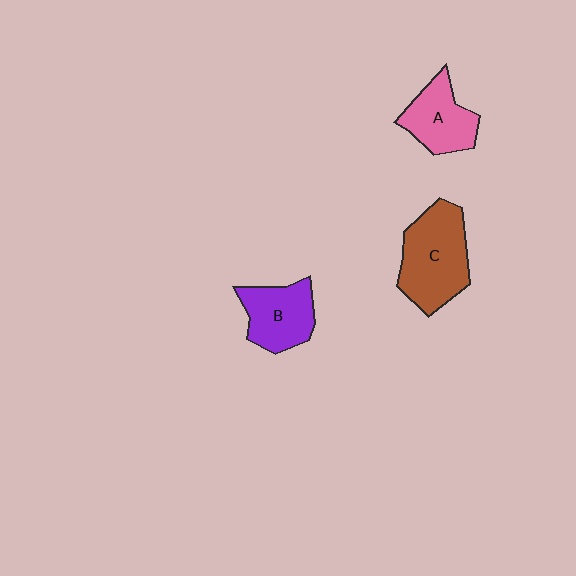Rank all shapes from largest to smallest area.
From largest to smallest: C (brown), B (purple), A (pink).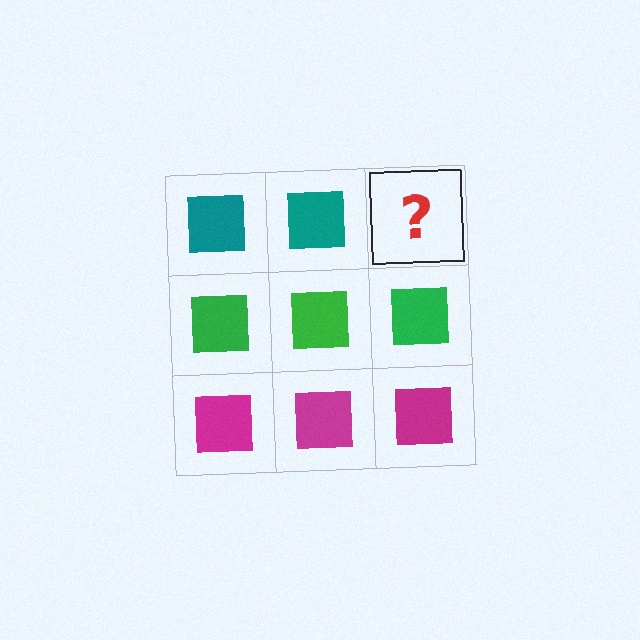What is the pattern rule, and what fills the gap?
The rule is that each row has a consistent color. The gap should be filled with a teal square.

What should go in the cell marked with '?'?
The missing cell should contain a teal square.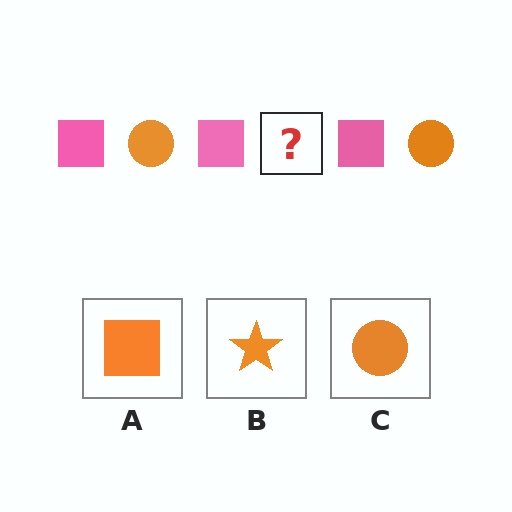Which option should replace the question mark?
Option C.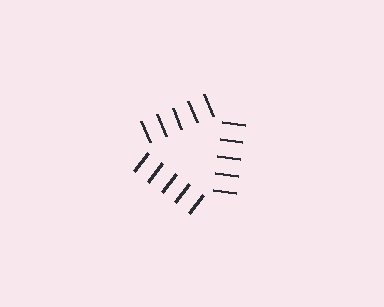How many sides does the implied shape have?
3 sides — the line-ends trace a triangle.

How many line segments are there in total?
15 — 5 along each of the 3 edges.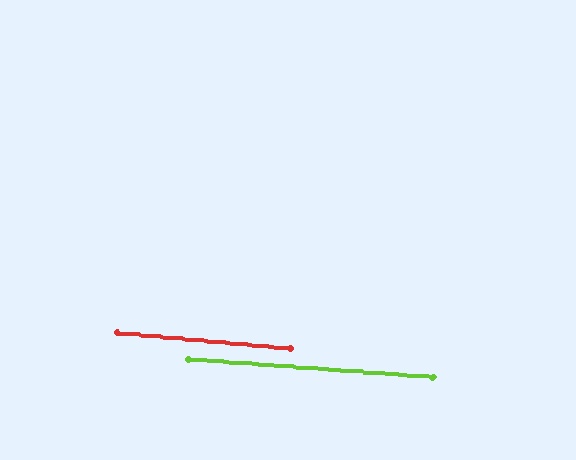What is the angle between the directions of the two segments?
Approximately 1 degree.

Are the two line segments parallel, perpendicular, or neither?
Parallel — their directions differ by only 0.9°.